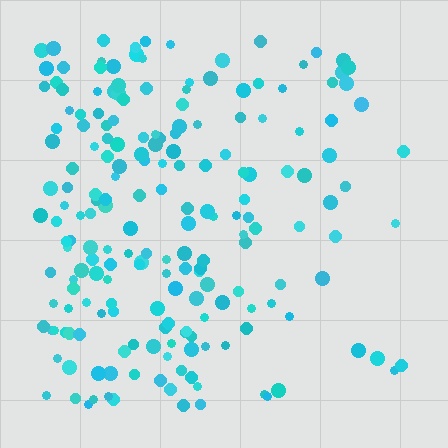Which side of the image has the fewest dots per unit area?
The right.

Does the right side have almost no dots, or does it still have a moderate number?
Still a moderate number, just noticeably fewer than the left.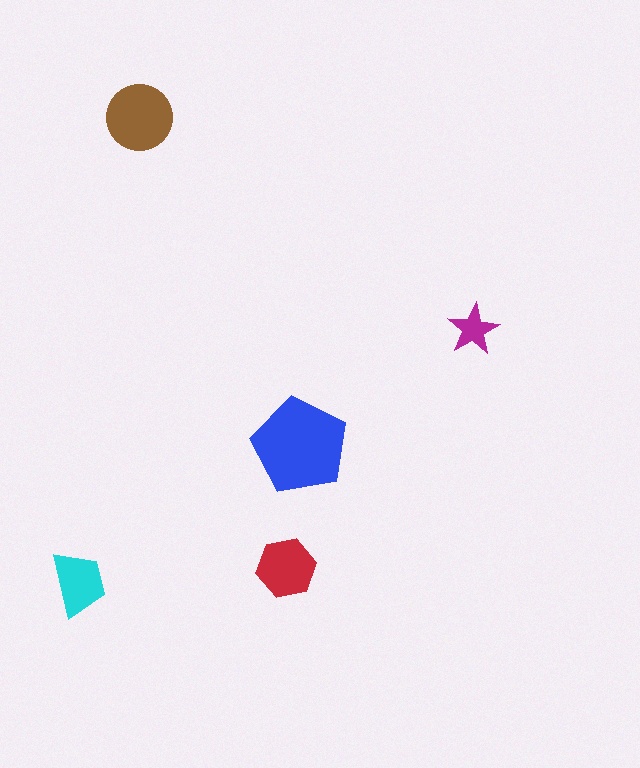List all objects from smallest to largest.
The magenta star, the cyan trapezoid, the red hexagon, the brown circle, the blue pentagon.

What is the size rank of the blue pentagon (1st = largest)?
1st.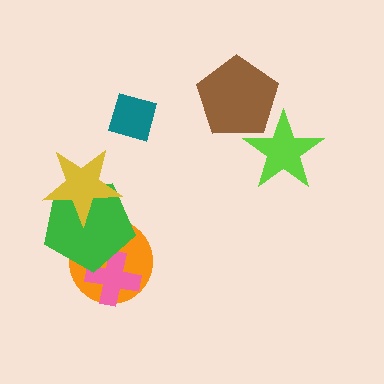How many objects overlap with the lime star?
1 object overlaps with the lime star.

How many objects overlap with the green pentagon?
3 objects overlap with the green pentagon.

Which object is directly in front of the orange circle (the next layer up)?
The pink cross is directly in front of the orange circle.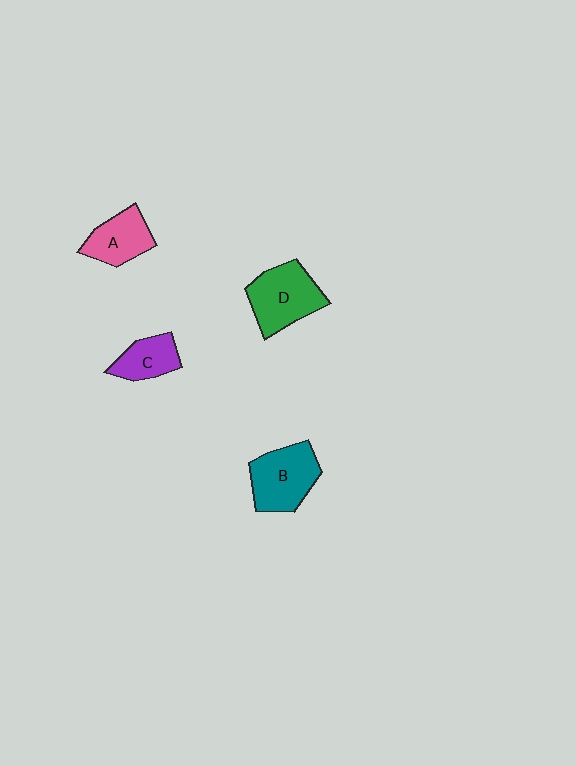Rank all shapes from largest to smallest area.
From largest to smallest: D (green), B (teal), A (pink), C (purple).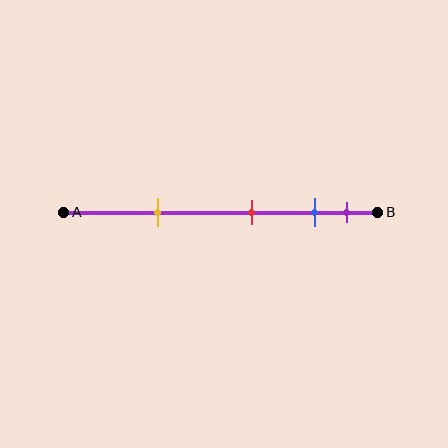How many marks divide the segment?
There are 4 marks dividing the segment.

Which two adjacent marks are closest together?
The blue and purple marks are the closest adjacent pair.